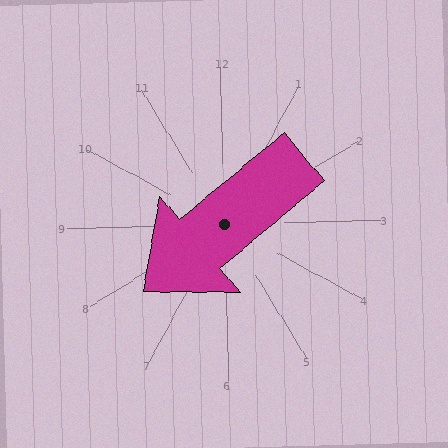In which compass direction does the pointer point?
Southwest.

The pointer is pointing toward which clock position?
Roughly 8 o'clock.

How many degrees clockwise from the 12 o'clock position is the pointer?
Approximately 232 degrees.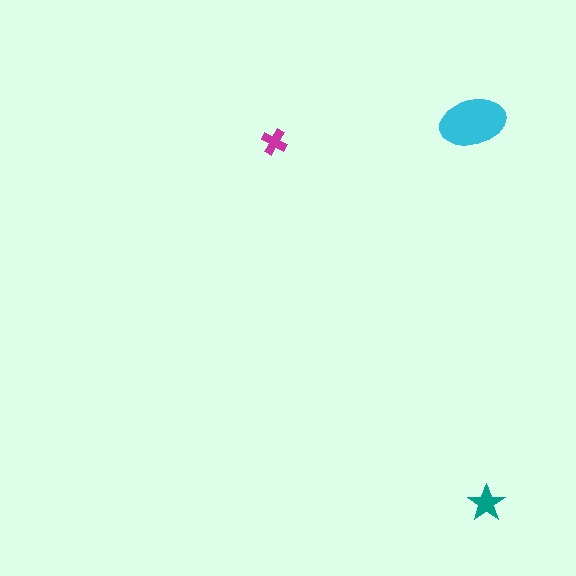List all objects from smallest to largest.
The magenta cross, the teal star, the cyan ellipse.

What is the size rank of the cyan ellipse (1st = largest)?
1st.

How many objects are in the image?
There are 3 objects in the image.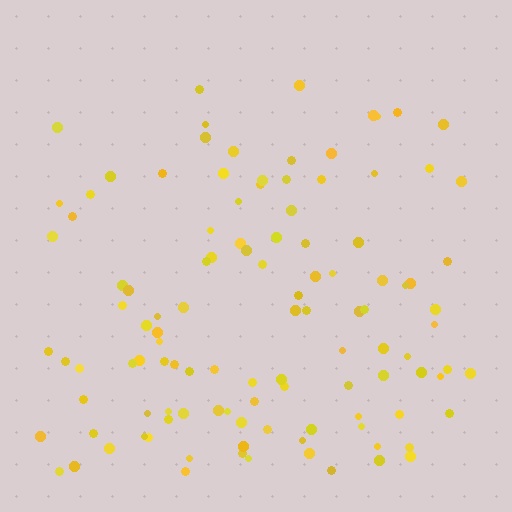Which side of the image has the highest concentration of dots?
The bottom.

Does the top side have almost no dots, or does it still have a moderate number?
Still a moderate number, just noticeably fewer than the bottom.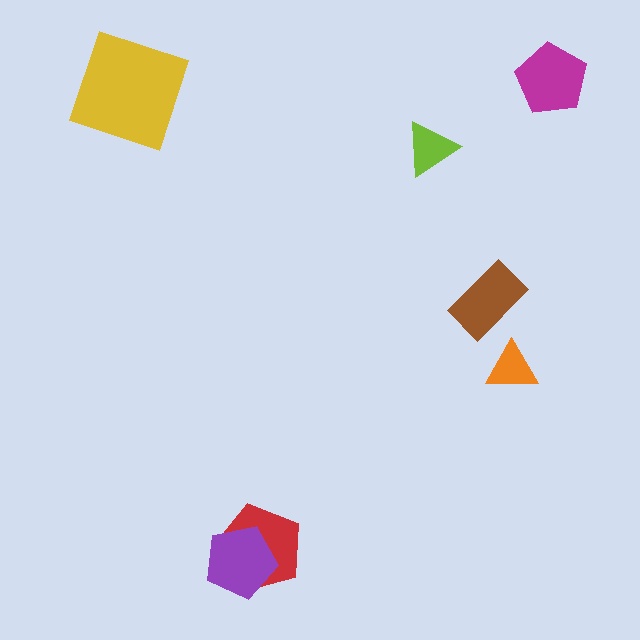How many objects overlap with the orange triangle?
0 objects overlap with the orange triangle.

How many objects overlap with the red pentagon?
1 object overlaps with the red pentagon.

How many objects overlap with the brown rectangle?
0 objects overlap with the brown rectangle.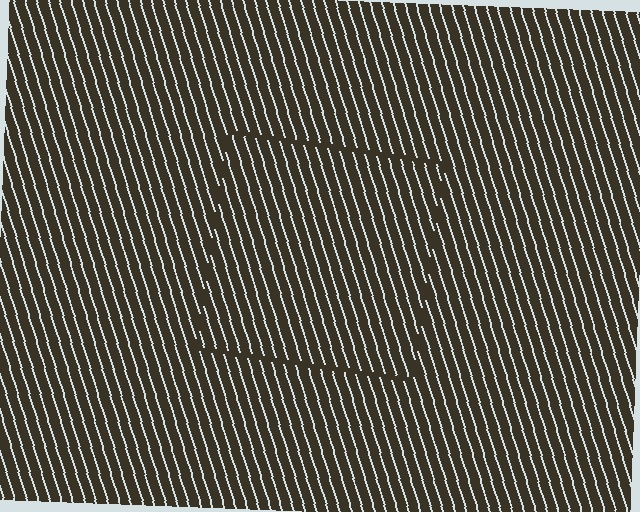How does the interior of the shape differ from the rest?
The interior of the shape contains the same grating, shifted by half a period — the contour is defined by the phase discontinuity where line-ends from the inner and outer gratings abut.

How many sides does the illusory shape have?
4 sides — the line-ends trace a square.